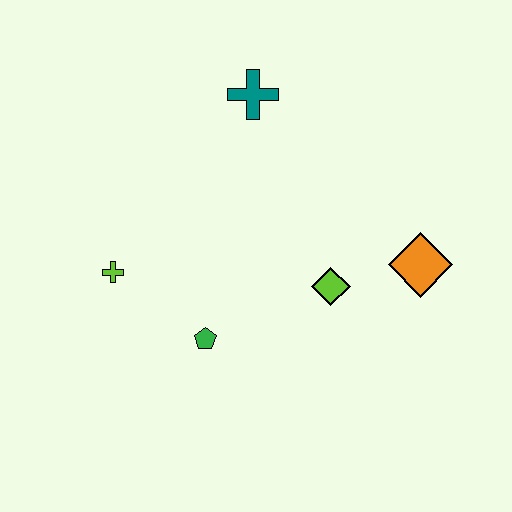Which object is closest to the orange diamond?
The lime diamond is closest to the orange diamond.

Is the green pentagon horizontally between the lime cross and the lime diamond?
Yes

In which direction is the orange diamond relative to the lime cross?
The orange diamond is to the right of the lime cross.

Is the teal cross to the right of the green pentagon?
Yes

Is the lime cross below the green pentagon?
No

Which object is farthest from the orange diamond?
The lime cross is farthest from the orange diamond.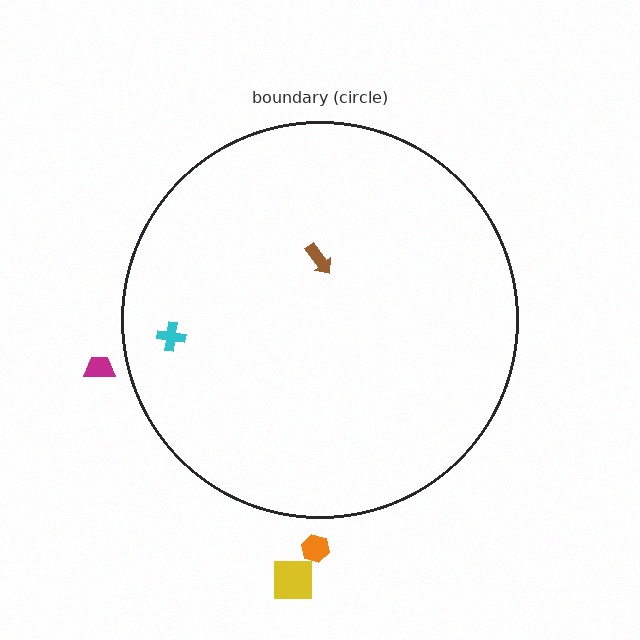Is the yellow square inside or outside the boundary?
Outside.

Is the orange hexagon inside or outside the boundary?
Outside.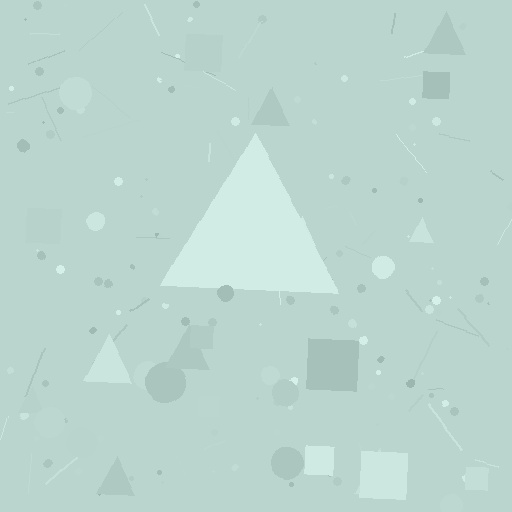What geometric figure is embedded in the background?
A triangle is embedded in the background.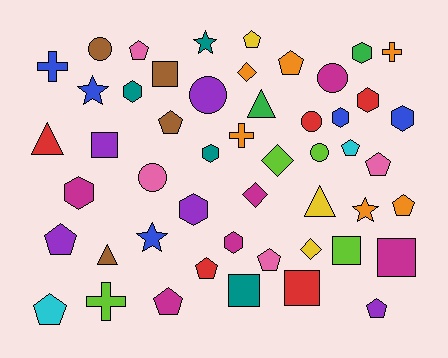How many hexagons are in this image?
There are 9 hexagons.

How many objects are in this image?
There are 50 objects.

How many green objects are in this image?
There are 2 green objects.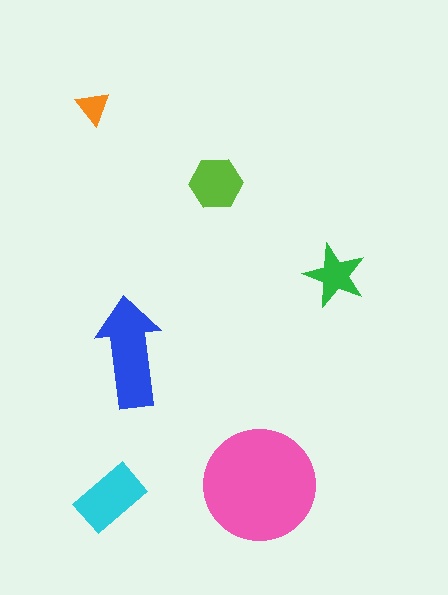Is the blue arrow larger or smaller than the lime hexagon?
Larger.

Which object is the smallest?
The orange triangle.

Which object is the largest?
The pink circle.